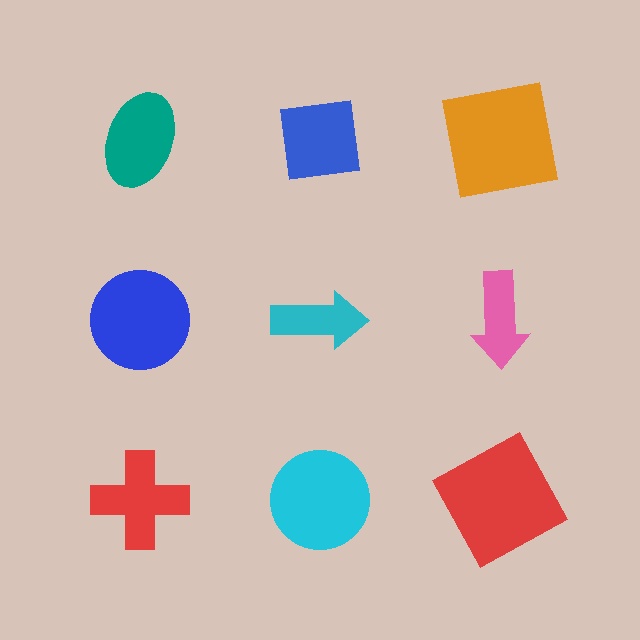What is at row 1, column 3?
An orange square.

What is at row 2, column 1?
A blue circle.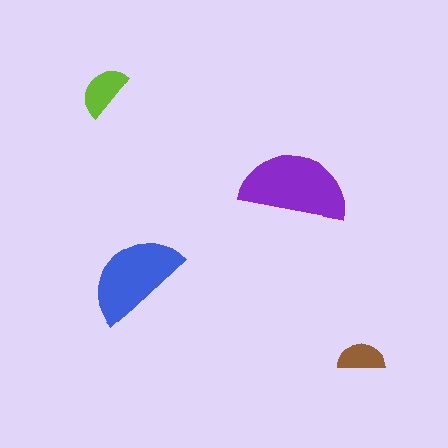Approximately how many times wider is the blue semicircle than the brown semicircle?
About 2 times wider.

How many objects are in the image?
There are 4 objects in the image.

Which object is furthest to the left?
The lime semicircle is leftmost.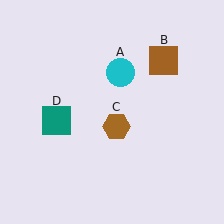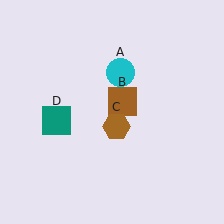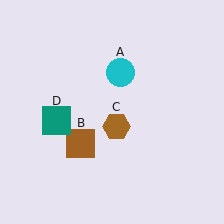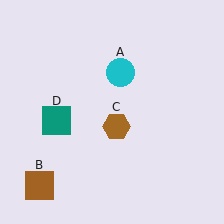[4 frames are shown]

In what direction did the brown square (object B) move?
The brown square (object B) moved down and to the left.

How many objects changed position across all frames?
1 object changed position: brown square (object B).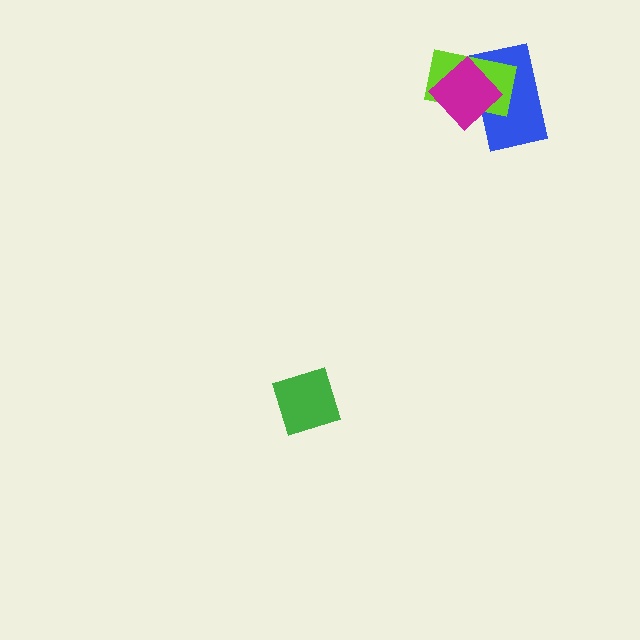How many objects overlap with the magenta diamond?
2 objects overlap with the magenta diamond.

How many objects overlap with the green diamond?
0 objects overlap with the green diamond.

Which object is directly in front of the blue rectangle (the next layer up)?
The lime rectangle is directly in front of the blue rectangle.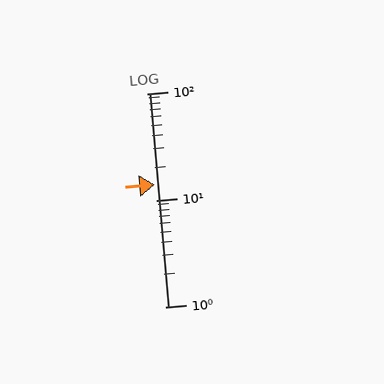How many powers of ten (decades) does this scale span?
The scale spans 2 decades, from 1 to 100.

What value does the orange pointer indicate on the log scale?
The pointer indicates approximately 14.